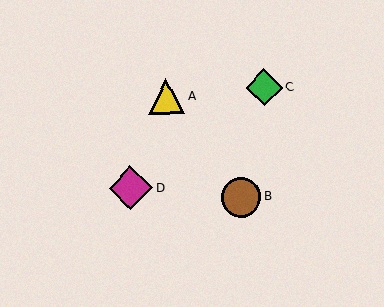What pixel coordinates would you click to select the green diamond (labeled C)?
Click at (264, 88) to select the green diamond C.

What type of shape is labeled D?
Shape D is a magenta diamond.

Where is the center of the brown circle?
The center of the brown circle is at (241, 197).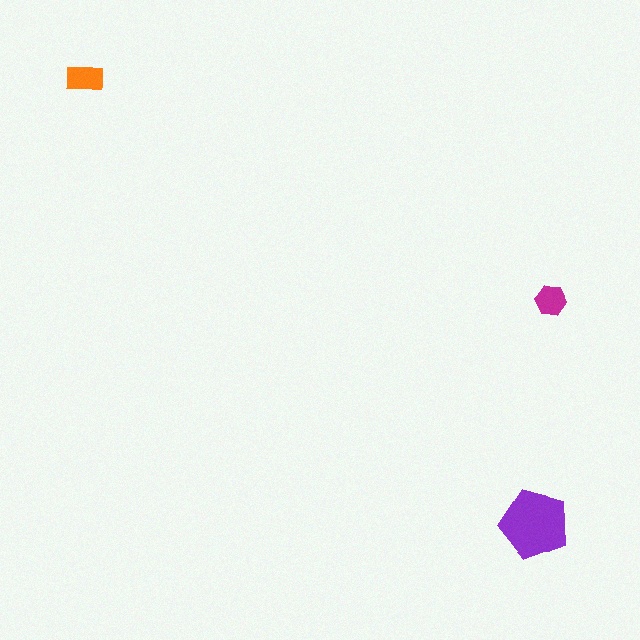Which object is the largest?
The purple pentagon.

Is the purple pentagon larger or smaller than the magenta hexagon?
Larger.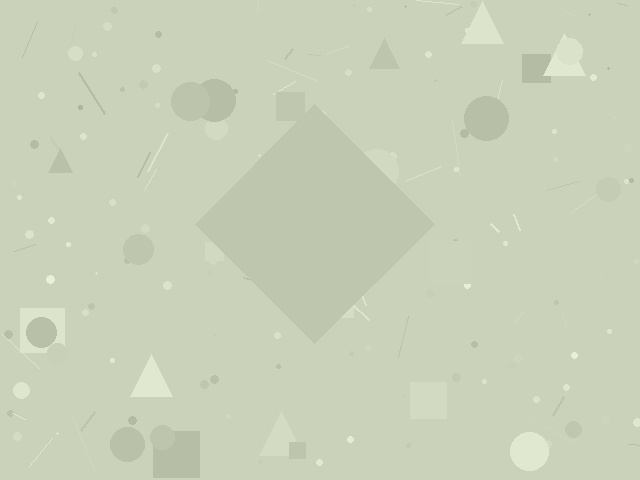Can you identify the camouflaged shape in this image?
The camouflaged shape is a diamond.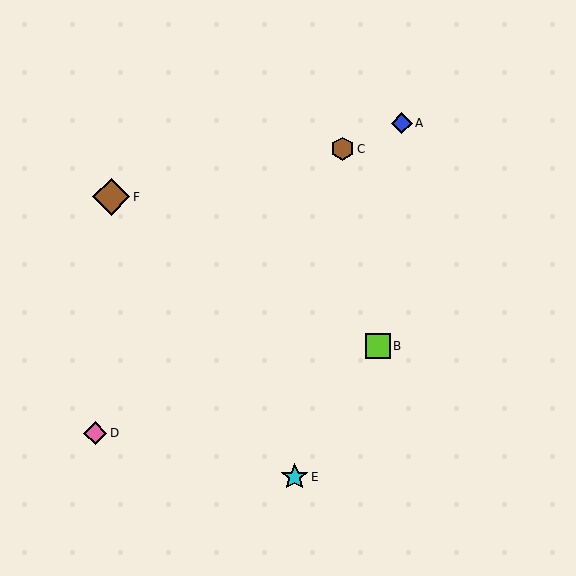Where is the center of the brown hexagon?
The center of the brown hexagon is at (342, 149).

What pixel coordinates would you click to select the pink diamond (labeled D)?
Click at (95, 433) to select the pink diamond D.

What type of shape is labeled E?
Shape E is a cyan star.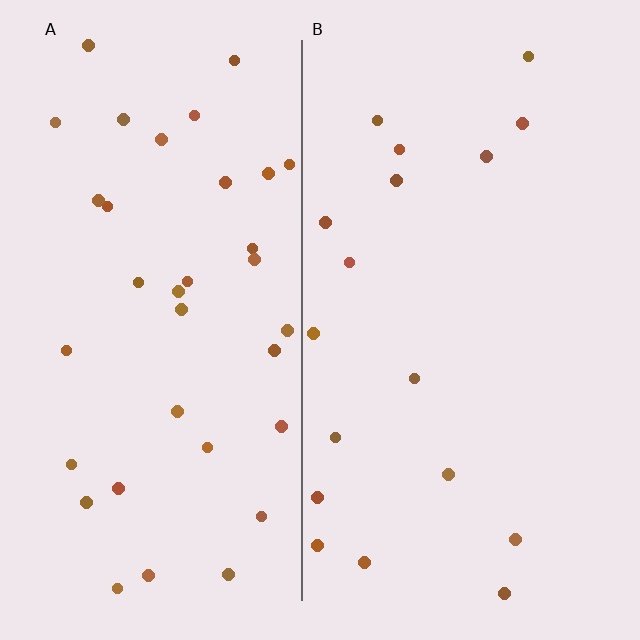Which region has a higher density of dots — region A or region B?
A (the left).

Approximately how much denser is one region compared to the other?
Approximately 2.0× — region A over region B.